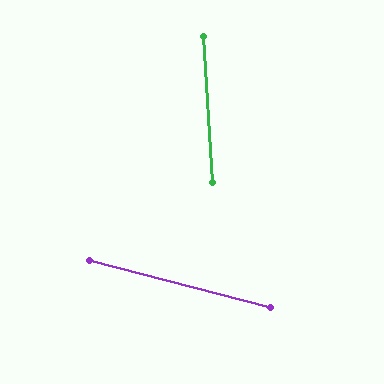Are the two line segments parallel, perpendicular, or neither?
Neither parallel nor perpendicular — they differ by about 72°.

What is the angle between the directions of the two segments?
Approximately 72 degrees.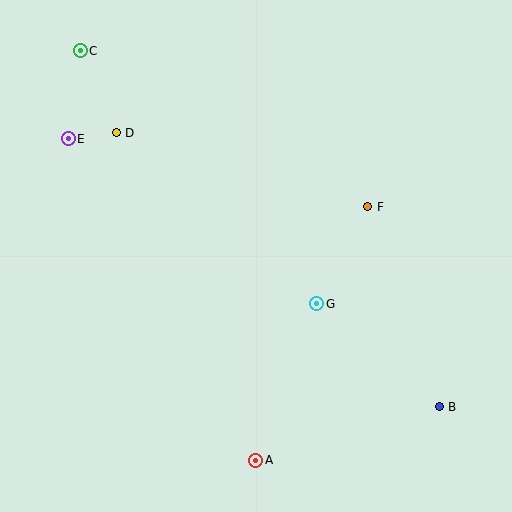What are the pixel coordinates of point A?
Point A is at (256, 460).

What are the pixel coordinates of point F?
Point F is at (368, 207).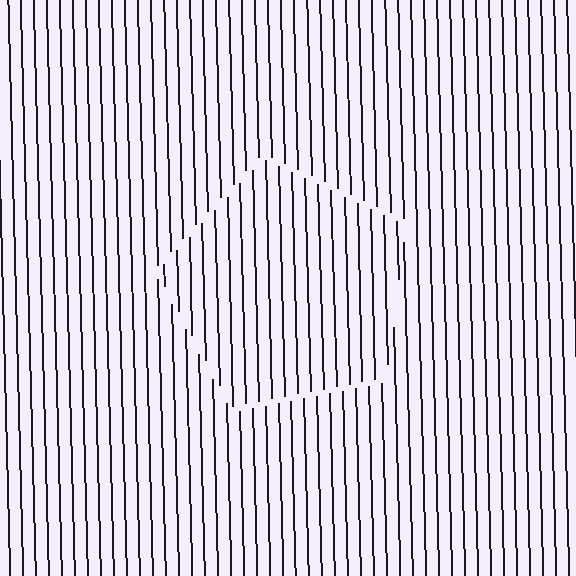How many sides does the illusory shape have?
5 sides — the line-ends trace a pentagon.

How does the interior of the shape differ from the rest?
The interior of the shape contains the same grating, shifted by half a period — the contour is defined by the phase discontinuity where line-ends from the inner and outer gratings abut.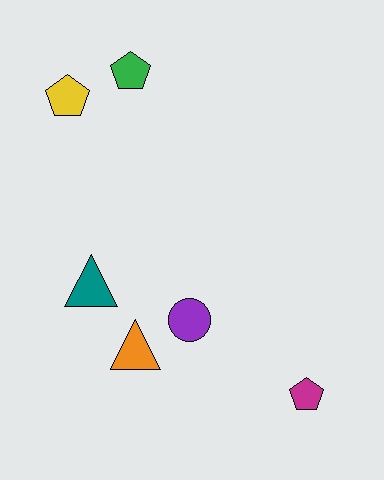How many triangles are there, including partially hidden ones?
There are 2 triangles.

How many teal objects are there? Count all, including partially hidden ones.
There is 1 teal object.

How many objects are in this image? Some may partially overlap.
There are 6 objects.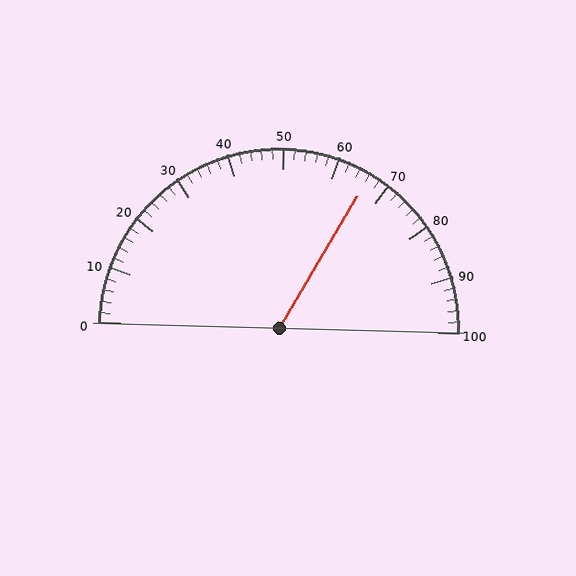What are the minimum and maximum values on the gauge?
The gauge ranges from 0 to 100.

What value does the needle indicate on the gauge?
The needle indicates approximately 66.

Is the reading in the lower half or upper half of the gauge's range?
The reading is in the upper half of the range (0 to 100).